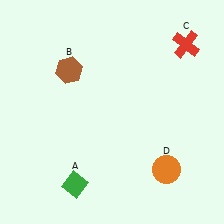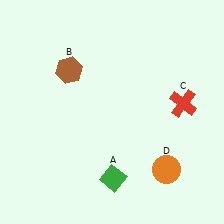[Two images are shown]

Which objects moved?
The objects that moved are: the green diamond (A), the red cross (C).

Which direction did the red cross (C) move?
The red cross (C) moved down.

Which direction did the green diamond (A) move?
The green diamond (A) moved right.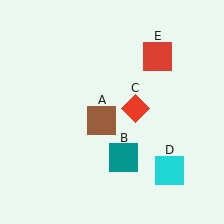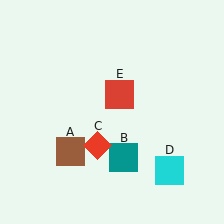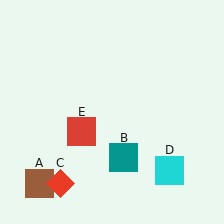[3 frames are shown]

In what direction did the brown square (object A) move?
The brown square (object A) moved down and to the left.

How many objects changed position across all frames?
3 objects changed position: brown square (object A), red diamond (object C), red square (object E).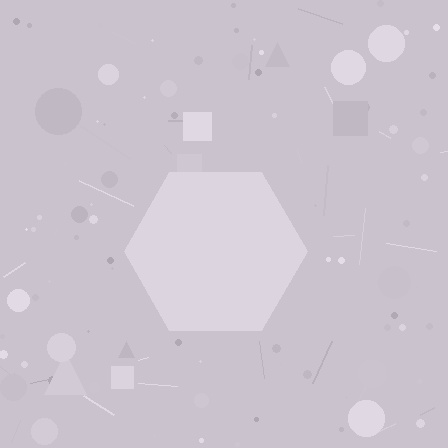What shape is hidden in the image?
A hexagon is hidden in the image.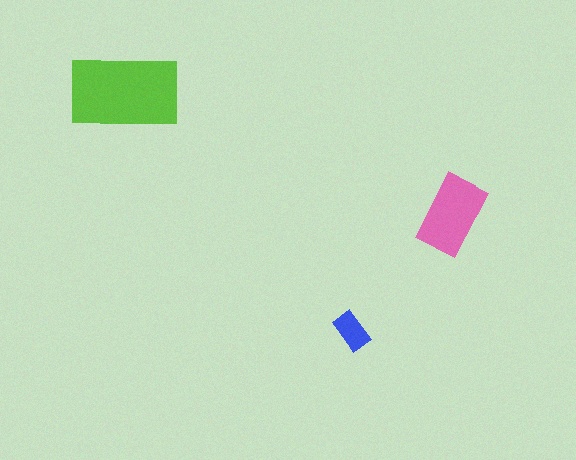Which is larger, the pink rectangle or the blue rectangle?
The pink one.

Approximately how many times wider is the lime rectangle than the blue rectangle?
About 3 times wider.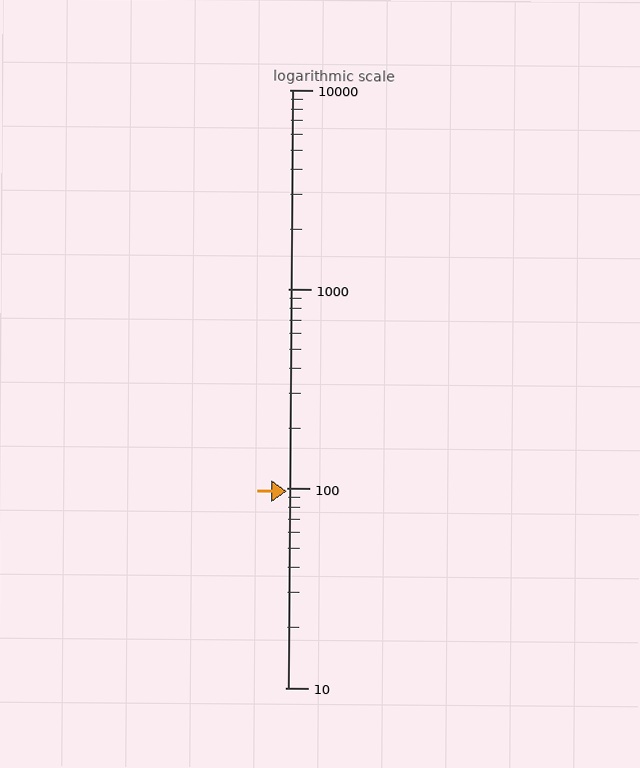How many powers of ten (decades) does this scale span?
The scale spans 3 decades, from 10 to 10000.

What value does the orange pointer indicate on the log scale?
The pointer indicates approximately 97.